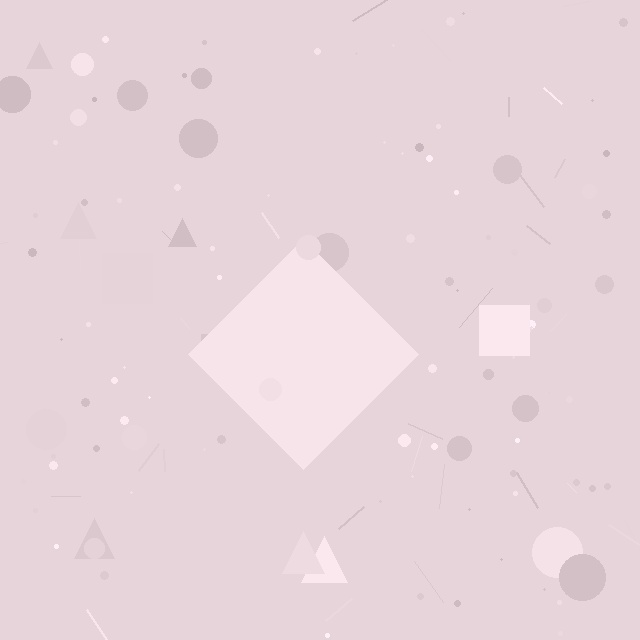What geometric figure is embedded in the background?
A diamond is embedded in the background.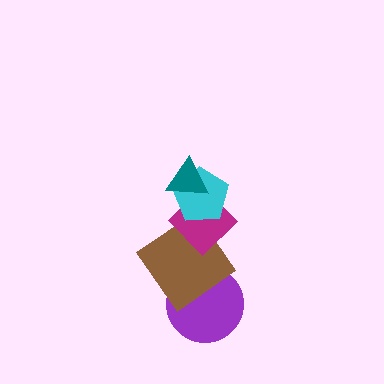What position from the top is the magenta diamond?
The magenta diamond is 3rd from the top.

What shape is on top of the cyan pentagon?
The teal triangle is on top of the cyan pentagon.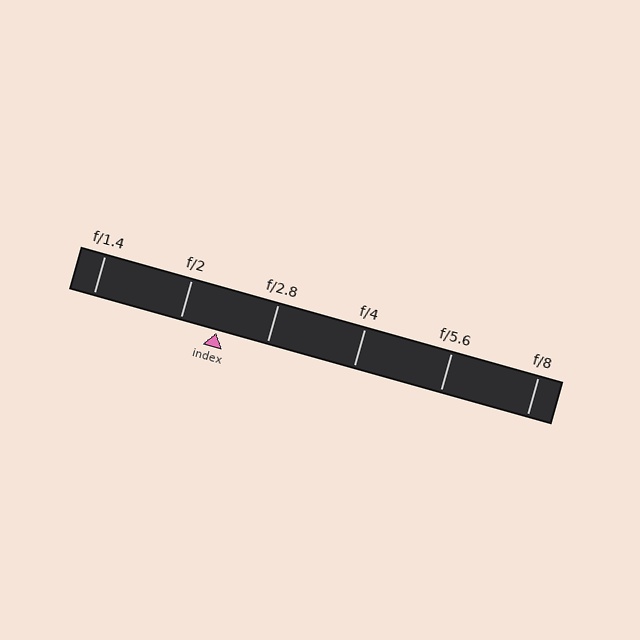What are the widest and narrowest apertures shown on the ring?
The widest aperture shown is f/1.4 and the narrowest is f/8.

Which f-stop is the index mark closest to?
The index mark is closest to f/2.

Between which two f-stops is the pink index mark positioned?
The index mark is between f/2 and f/2.8.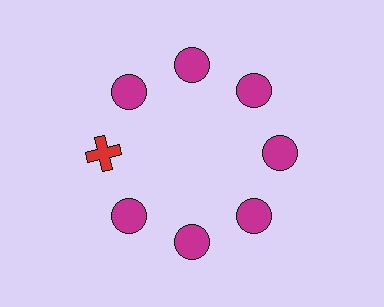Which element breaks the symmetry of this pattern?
The red cross at roughly the 9 o'clock position breaks the symmetry. All other shapes are magenta circles.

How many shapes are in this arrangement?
There are 8 shapes arranged in a ring pattern.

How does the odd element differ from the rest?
It differs in both color (red instead of magenta) and shape (cross instead of circle).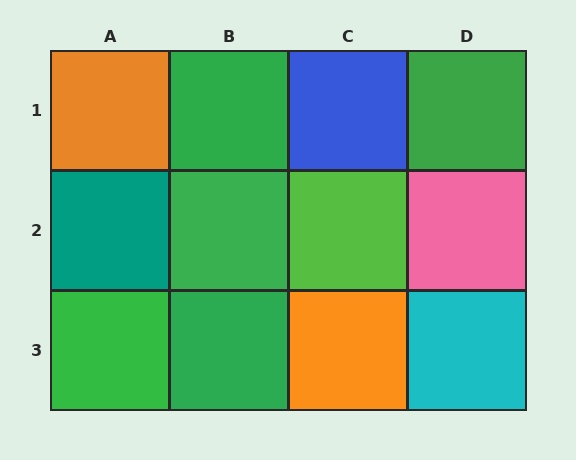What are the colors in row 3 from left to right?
Green, green, orange, cyan.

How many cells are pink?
1 cell is pink.